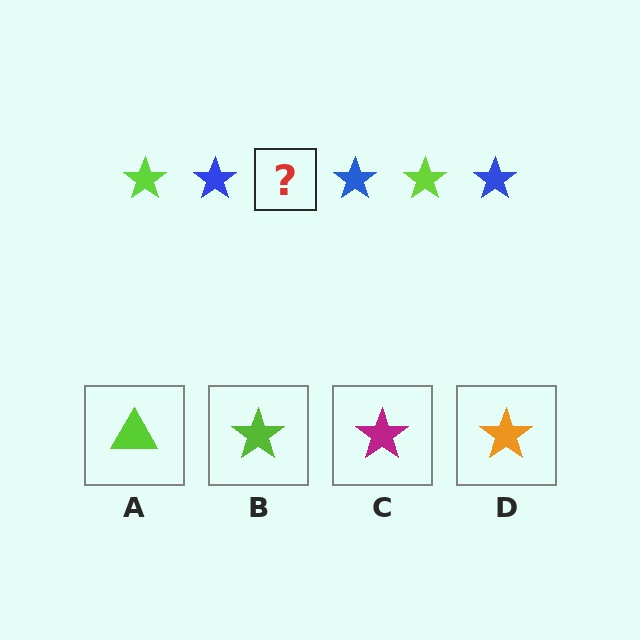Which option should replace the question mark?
Option B.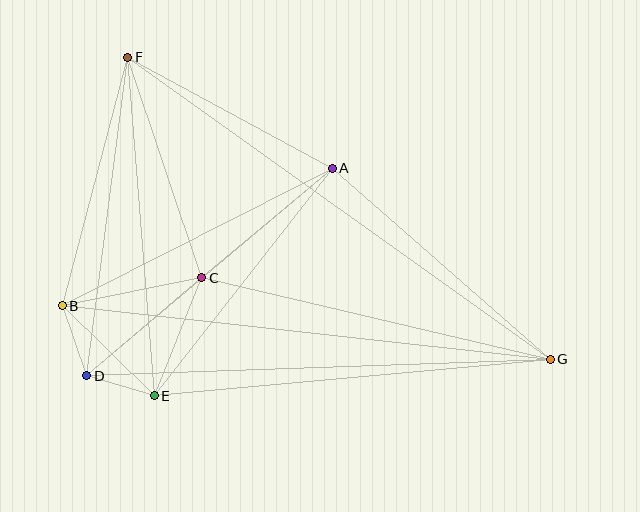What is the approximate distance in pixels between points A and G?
The distance between A and G is approximately 290 pixels.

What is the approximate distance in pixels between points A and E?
The distance between A and E is approximately 289 pixels.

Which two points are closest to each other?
Points D and E are closest to each other.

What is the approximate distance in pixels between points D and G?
The distance between D and G is approximately 464 pixels.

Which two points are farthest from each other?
Points F and G are farthest from each other.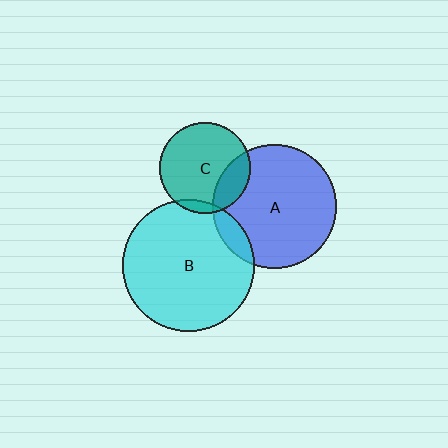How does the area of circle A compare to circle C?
Approximately 1.9 times.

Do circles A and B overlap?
Yes.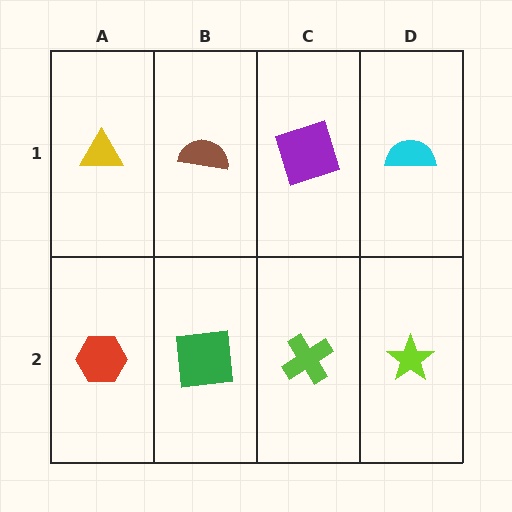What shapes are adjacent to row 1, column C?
A lime cross (row 2, column C), a brown semicircle (row 1, column B), a cyan semicircle (row 1, column D).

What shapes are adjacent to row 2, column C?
A purple square (row 1, column C), a green square (row 2, column B), a lime star (row 2, column D).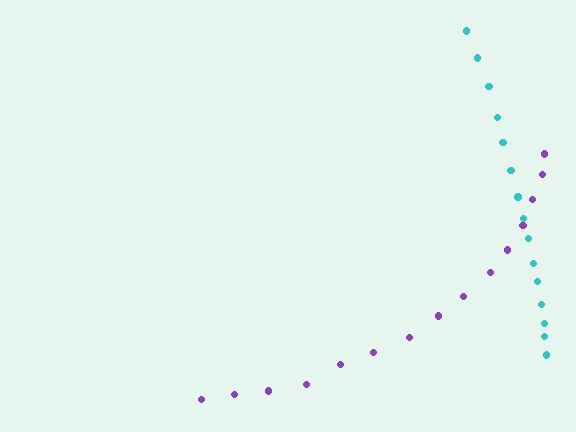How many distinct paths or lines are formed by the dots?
There are 2 distinct paths.